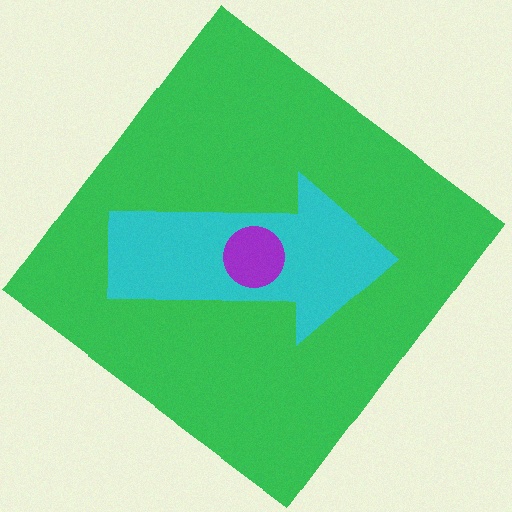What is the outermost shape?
The green diamond.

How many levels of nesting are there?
3.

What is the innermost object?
The purple circle.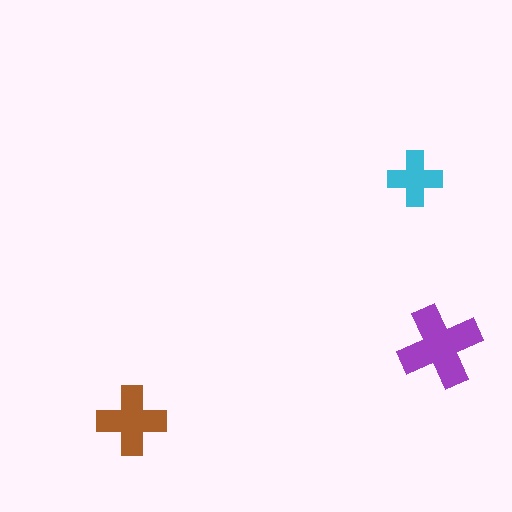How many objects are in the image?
There are 3 objects in the image.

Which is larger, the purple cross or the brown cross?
The purple one.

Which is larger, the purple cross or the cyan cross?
The purple one.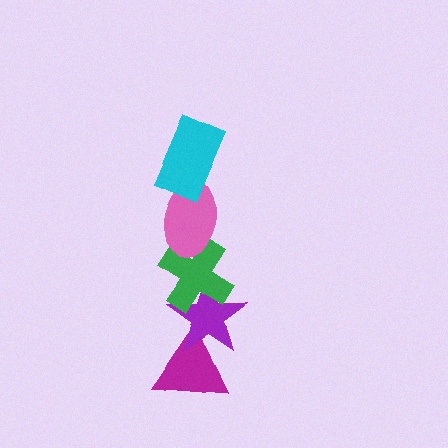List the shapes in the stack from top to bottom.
From top to bottom: the cyan rectangle, the pink ellipse, the green cross, the purple star, the magenta triangle.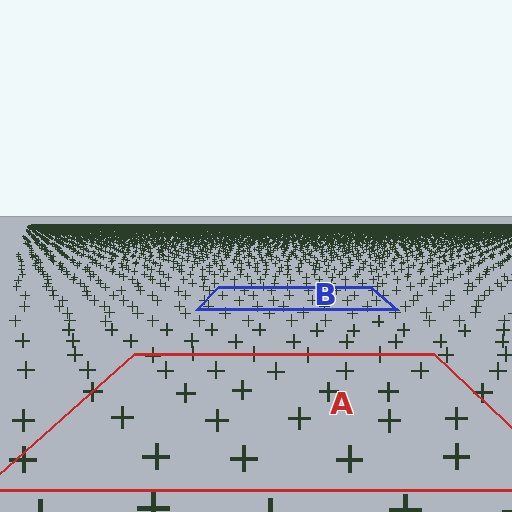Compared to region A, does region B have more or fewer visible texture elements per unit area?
Region B has more texture elements per unit area — they are packed more densely because it is farther away.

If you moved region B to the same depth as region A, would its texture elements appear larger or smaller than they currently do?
They would appear larger. At a closer depth, the same texture elements are projected at a bigger on-screen size.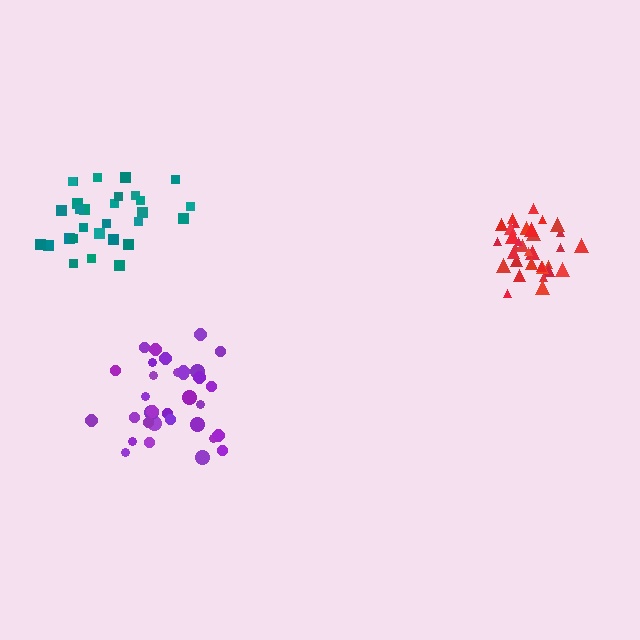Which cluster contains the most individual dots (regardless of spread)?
Red (35).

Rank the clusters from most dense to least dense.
red, teal, purple.